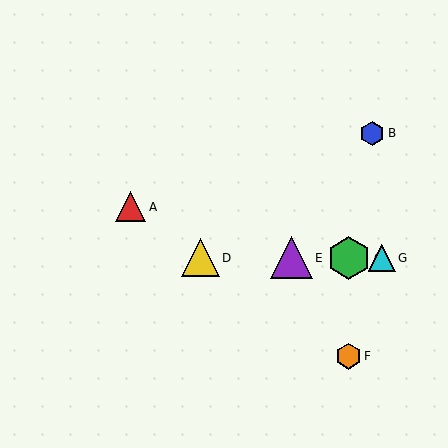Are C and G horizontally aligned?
Yes, both are at y≈258.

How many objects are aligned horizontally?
4 objects (C, D, E, G) are aligned horizontally.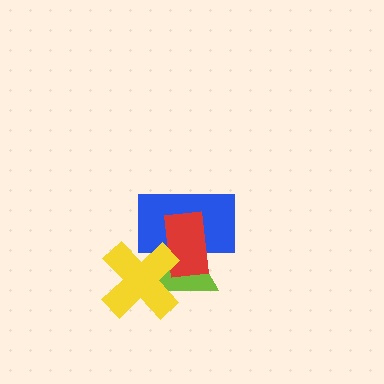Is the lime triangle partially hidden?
Yes, it is partially covered by another shape.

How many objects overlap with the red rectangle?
3 objects overlap with the red rectangle.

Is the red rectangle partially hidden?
Yes, it is partially covered by another shape.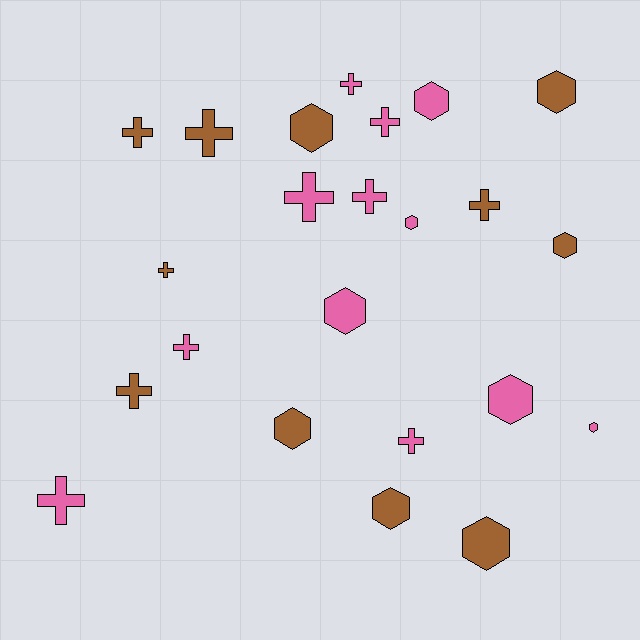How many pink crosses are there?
There are 7 pink crosses.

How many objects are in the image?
There are 23 objects.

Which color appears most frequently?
Pink, with 12 objects.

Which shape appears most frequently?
Cross, with 12 objects.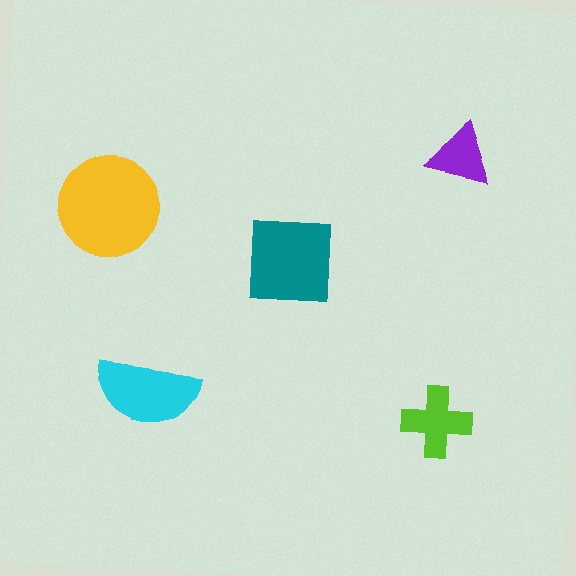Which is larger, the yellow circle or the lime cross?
The yellow circle.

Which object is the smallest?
The purple triangle.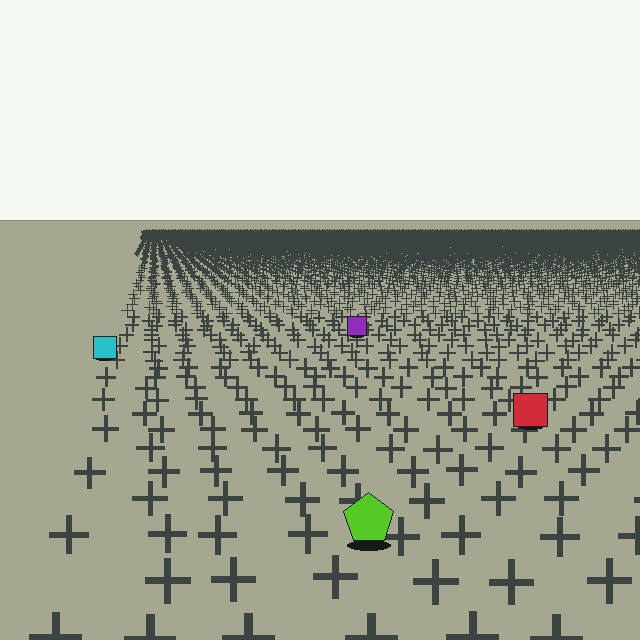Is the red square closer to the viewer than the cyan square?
Yes. The red square is closer — you can tell from the texture gradient: the ground texture is coarser near it.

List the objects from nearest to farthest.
From nearest to farthest: the lime pentagon, the red square, the cyan square, the purple square.